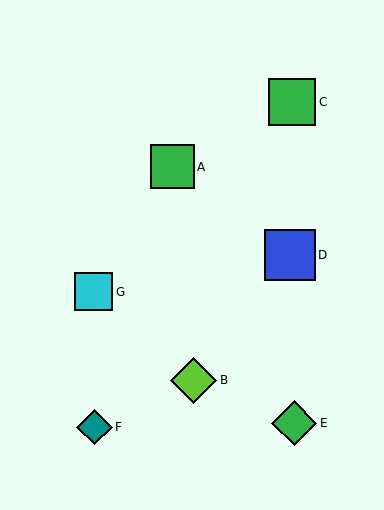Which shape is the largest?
The blue square (labeled D) is the largest.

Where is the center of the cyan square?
The center of the cyan square is at (94, 292).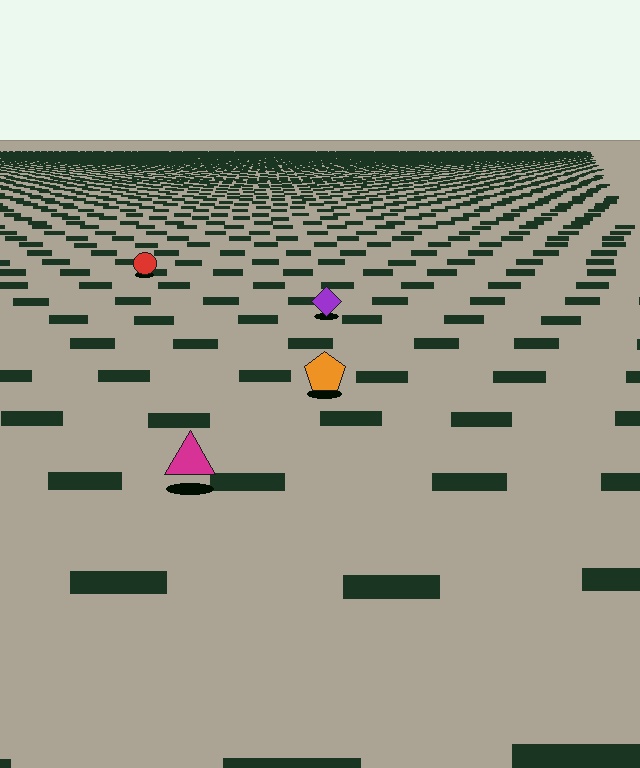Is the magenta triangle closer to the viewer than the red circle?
Yes. The magenta triangle is closer — you can tell from the texture gradient: the ground texture is coarser near it.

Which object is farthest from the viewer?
The red circle is farthest from the viewer. It appears smaller and the ground texture around it is denser.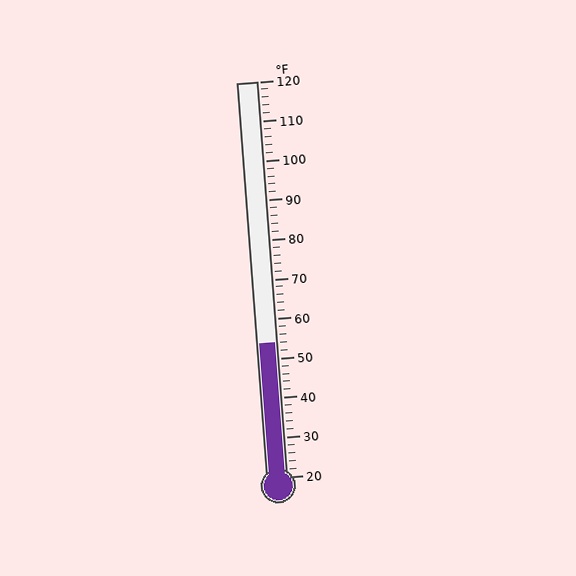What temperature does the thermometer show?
The thermometer shows approximately 54°F.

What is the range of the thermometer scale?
The thermometer scale ranges from 20°F to 120°F.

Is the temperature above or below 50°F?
The temperature is above 50°F.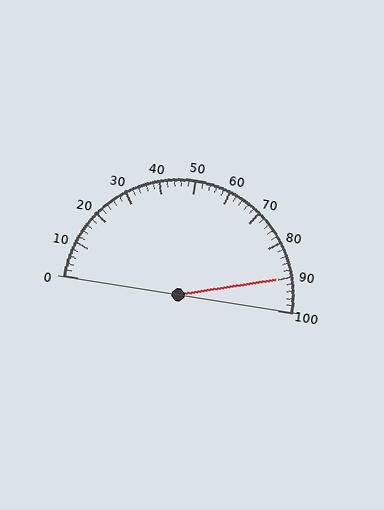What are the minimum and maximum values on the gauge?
The gauge ranges from 0 to 100.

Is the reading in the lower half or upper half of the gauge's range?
The reading is in the upper half of the range (0 to 100).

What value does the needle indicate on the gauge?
The needle indicates approximately 90.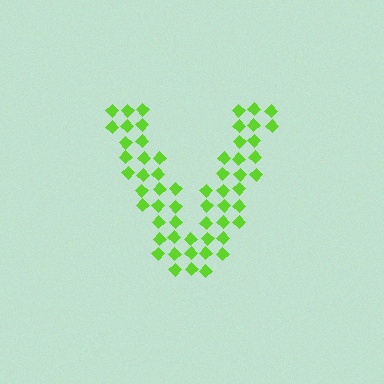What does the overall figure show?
The overall figure shows the letter V.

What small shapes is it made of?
It is made of small diamonds.